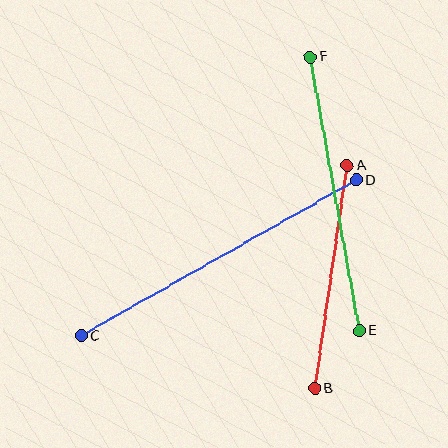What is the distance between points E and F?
The distance is approximately 278 pixels.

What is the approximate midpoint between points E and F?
The midpoint is at approximately (335, 194) pixels.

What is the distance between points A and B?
The distance is approximately 225 pixels.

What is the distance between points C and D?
The distance is approximately 316 pixels.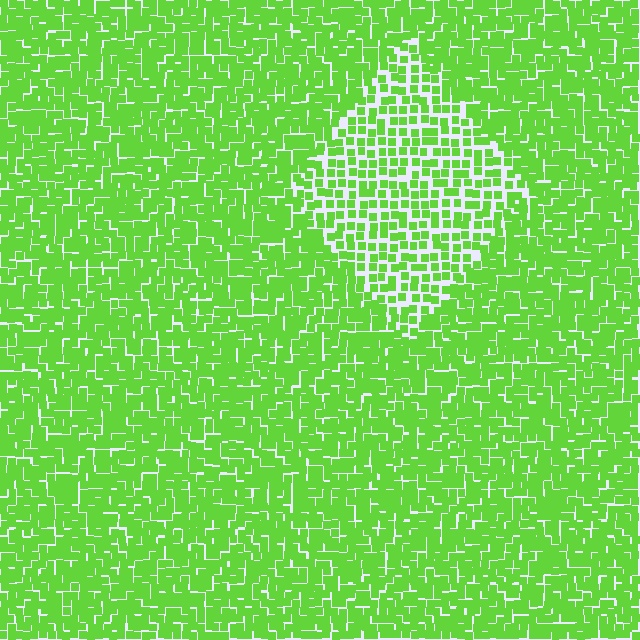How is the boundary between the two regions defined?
The boundary is defined by a change in element density (approximately 1.8x ratio). All elements are the same color, size, and shape.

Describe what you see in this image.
The image contains small lime elements arranged at two different densities. A diamond-shaped region is visible where the elements are less densely packed than the surrounding area.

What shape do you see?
I see a diamond.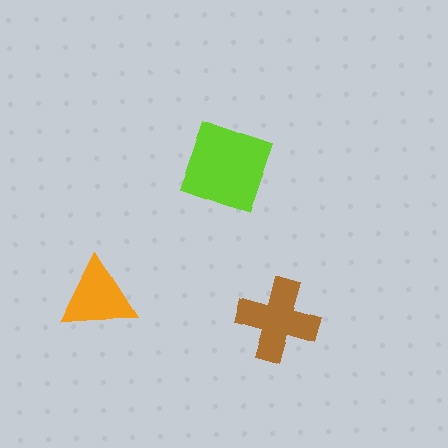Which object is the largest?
The lime diamond.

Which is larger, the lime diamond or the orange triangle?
The lime diamond.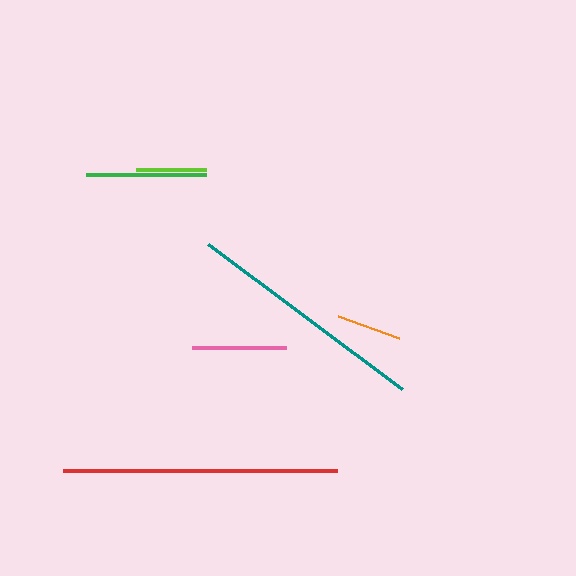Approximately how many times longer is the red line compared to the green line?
The red line is approximately 2.3 times the length of the green line.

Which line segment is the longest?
The red line is the longest at approximately 273 pixels.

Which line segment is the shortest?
The orange line is the shortest at approximately 65 pixels.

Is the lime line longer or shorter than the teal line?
The teal line is longer than the lime line.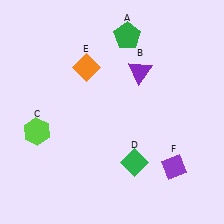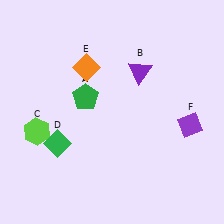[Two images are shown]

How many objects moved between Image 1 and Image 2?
3 objects moved between the two images.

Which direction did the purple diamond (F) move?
The purple diamond (F) moved up.